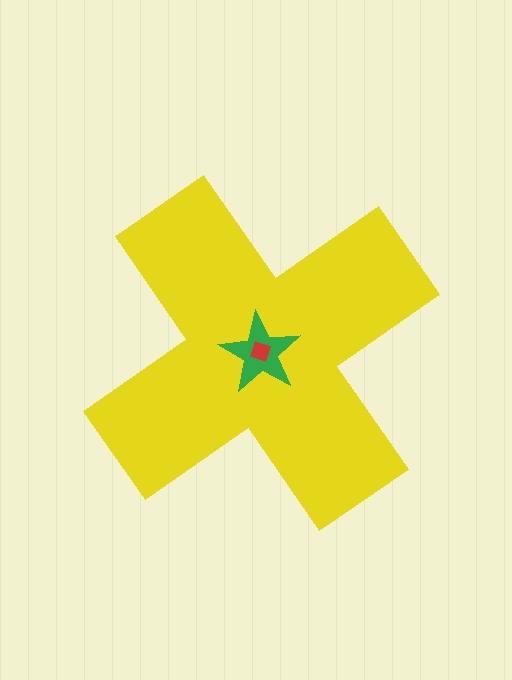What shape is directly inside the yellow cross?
The green star.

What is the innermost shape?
The red diamond.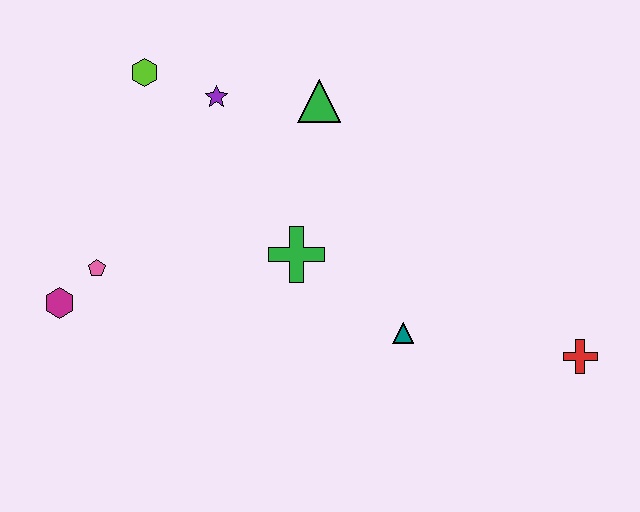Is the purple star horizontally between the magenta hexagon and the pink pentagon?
No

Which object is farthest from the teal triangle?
The lime hexagon is farthest from the teal triangle.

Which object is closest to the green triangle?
The purple star is closest to the green triangle.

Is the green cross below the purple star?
Yes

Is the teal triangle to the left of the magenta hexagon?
No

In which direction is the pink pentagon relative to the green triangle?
The pink pentagon is to the left of the green triangle.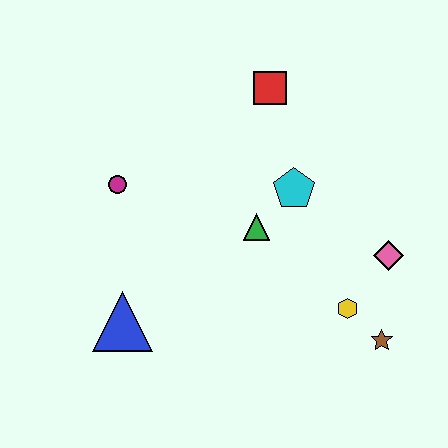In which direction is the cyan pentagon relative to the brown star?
The cyan pentagon is above the brown star.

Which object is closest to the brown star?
The yellow hexagon is closest to the brown star.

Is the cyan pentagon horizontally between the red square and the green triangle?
No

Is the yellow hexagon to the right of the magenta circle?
Yes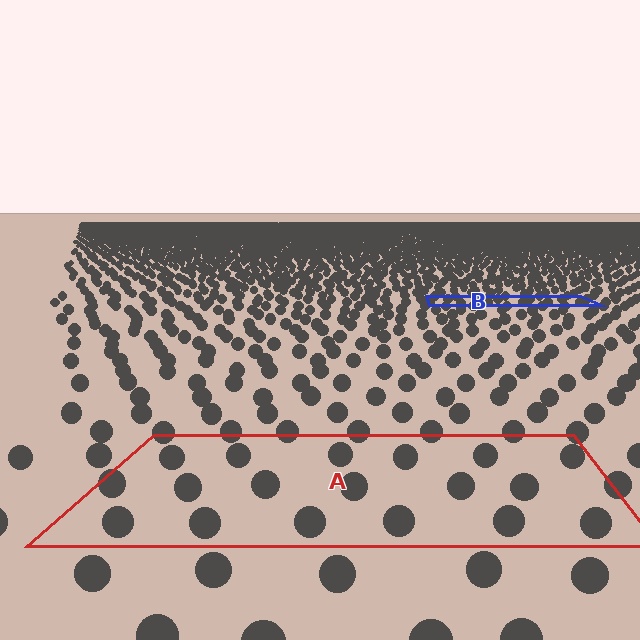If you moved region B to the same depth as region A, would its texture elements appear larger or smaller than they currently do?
They would appear larger. At a closer depth, the same texture elements are projected at a bigger on-screen size.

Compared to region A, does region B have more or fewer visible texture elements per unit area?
Region B has more texture elements per unit area — they are packed more densely because it is farther away.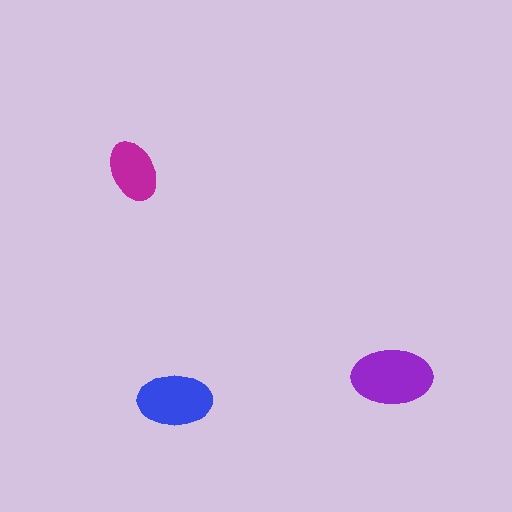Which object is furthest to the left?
The magenta ellipse is leftmost.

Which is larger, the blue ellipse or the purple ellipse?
The purple one.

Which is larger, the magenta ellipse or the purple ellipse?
The purple one.